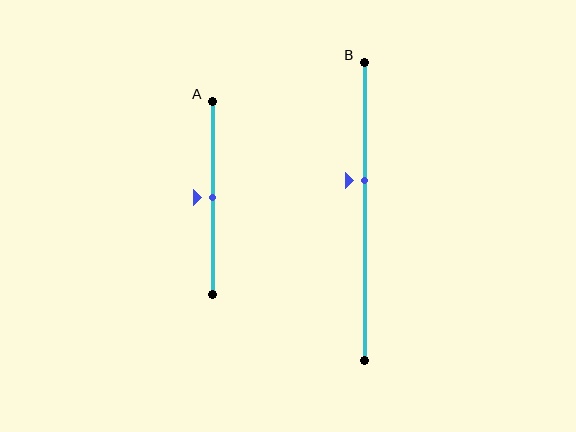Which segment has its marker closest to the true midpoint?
Segment A has its marker closest to the true midpoint.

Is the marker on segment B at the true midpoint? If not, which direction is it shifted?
No, the marker on segment B is shifted upward by about 10% of the segment length.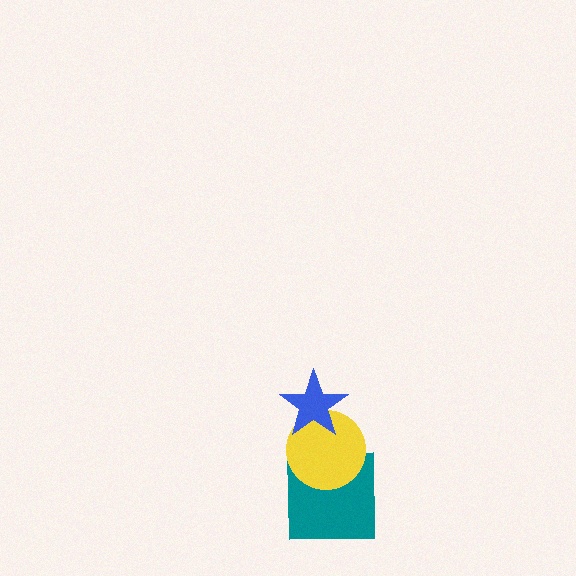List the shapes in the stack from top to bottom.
From top to bottom: the blue star, the yellow circle, the teal square.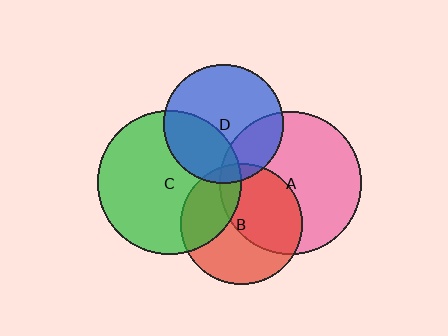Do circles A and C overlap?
Yes.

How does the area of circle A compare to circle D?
Approximately 1.4 times.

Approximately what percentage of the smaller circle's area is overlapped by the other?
Approximately 5%.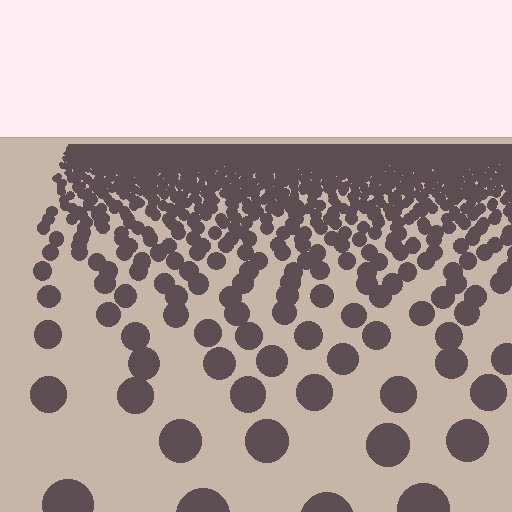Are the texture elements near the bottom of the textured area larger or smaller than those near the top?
Larger. Near the bottom, elements are closer to the viewer and appear at a bigger on-screen size.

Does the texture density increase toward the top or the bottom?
Density increases toward the top.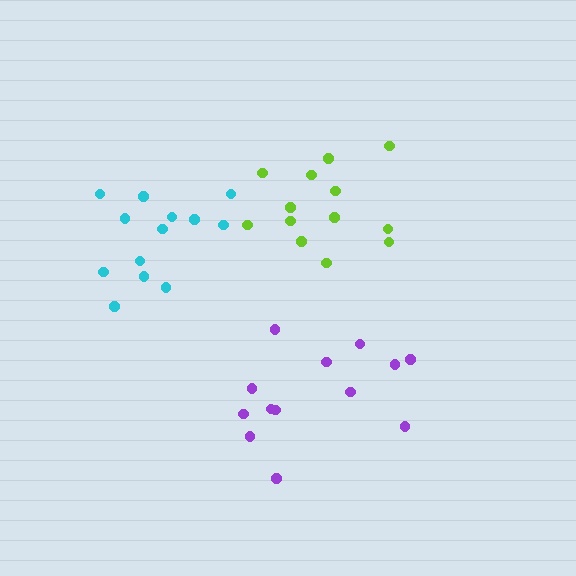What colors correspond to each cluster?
The clusters are colored: cyan, lime, purple.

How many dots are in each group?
Group 1: 13 dots, Group 2: 13 dots, Group 3: 13 dots (39 total).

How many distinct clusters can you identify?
There are 3 distinct clusters.